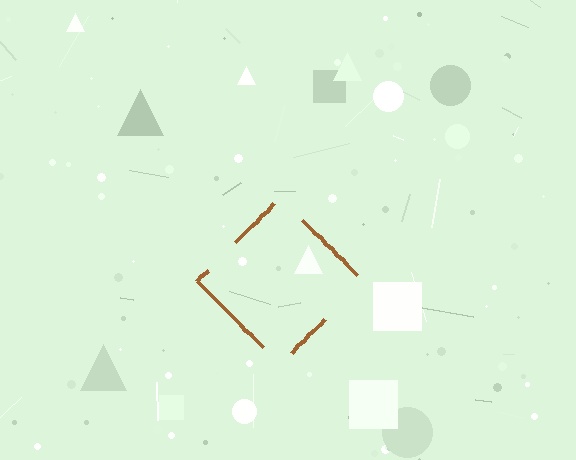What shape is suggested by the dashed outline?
The dashed outline suggests a diamond.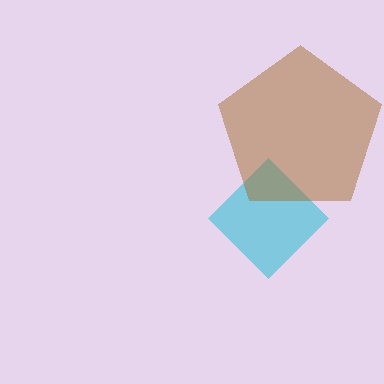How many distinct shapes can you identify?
There are 2 distinct shapes: a cyan diamond, a brown pentagon.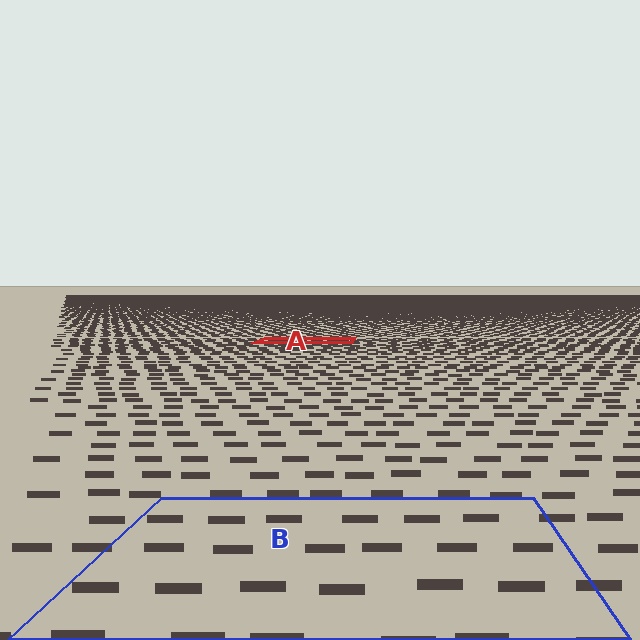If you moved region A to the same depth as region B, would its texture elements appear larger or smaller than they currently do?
They would appear larger. At a closer depth, the same texture elements are projected at a bigger on-screen size.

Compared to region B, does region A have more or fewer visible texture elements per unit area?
Region A has more texture elements per unit area — they are packed more densely because it is farther away.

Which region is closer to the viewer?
Region B is closer. The texture elements there are larger and more spread out.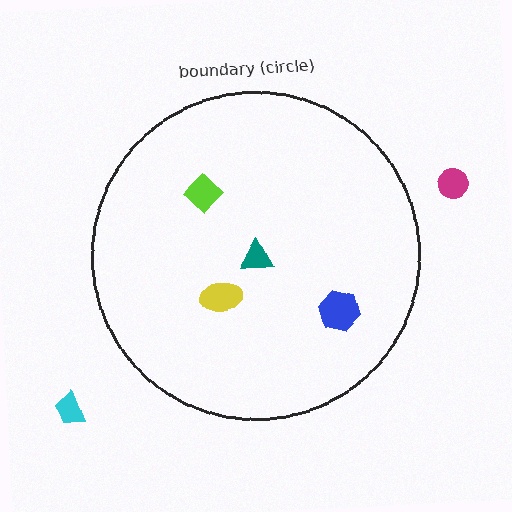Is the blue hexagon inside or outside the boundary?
Inside.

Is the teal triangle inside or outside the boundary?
Inside.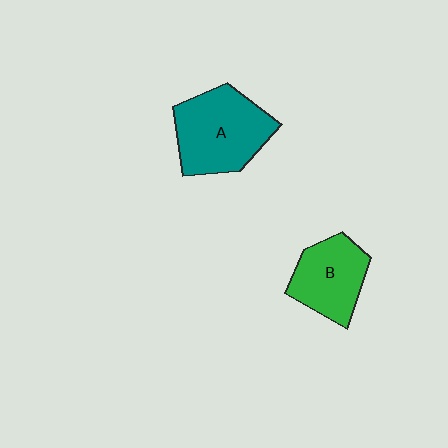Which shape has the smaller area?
Shape B (green).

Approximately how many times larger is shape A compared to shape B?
Approximately 1.3 times.